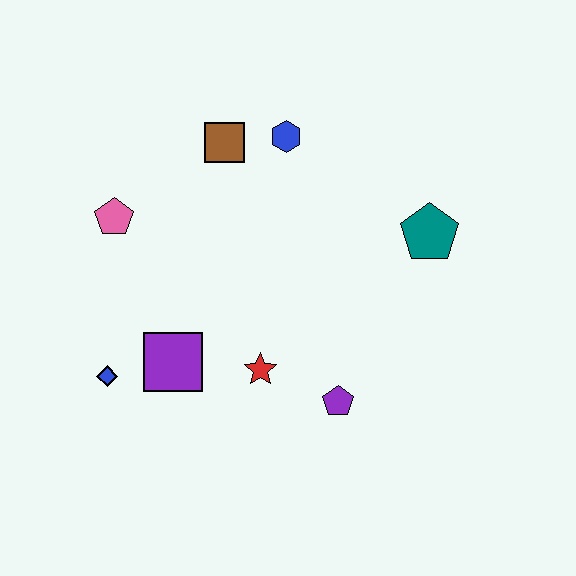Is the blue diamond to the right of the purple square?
No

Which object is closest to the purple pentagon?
The red star is closest to the purple pentagon.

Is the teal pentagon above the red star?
Yes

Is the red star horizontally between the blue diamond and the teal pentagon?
Yes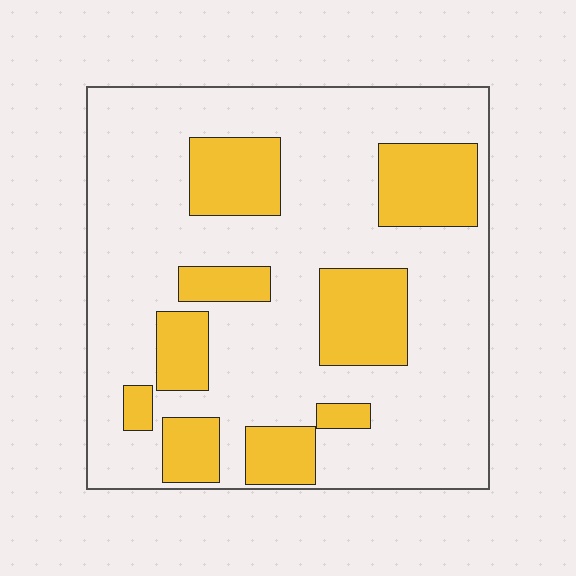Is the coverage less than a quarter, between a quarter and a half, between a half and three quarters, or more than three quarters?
Between a quarter and a half.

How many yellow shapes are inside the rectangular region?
9.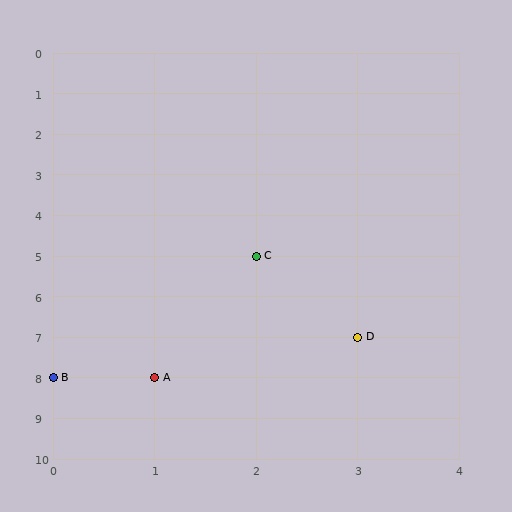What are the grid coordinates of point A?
Point A is at grid coordinates (1, 8).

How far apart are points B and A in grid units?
Points B and A are 1 column apart.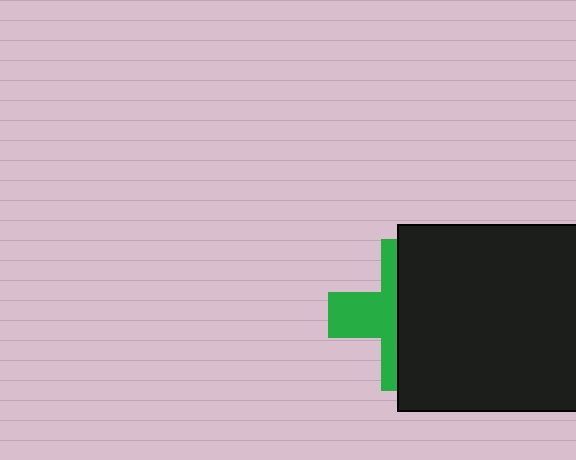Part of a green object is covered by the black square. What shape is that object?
It is a cross.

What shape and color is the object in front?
The object in front is a black square.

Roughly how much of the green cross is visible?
A small part of it is visible (roughly 41%).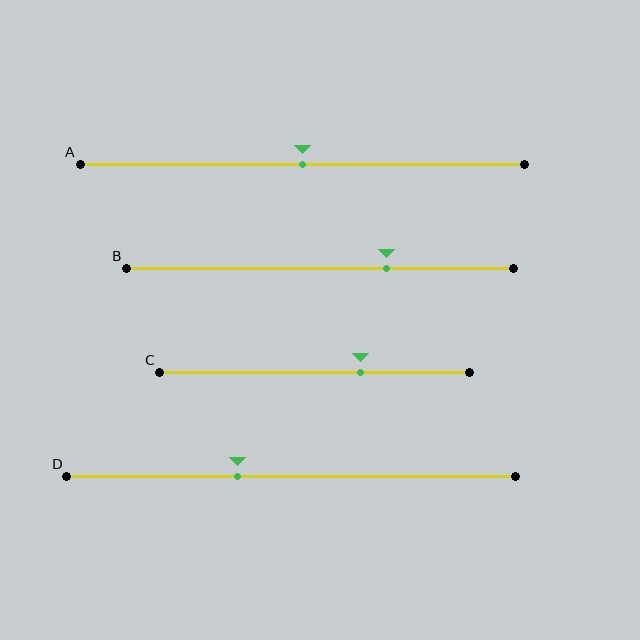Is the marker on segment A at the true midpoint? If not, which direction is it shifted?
Yes, the marker on segment A is at the true midpoint.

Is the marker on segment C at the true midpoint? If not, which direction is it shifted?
No, the marker on segment C is shifted to the right by about 15% of the segment length.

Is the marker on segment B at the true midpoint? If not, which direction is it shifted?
No, the marker on segment B is shifted to the right by about 17% of the segment length.